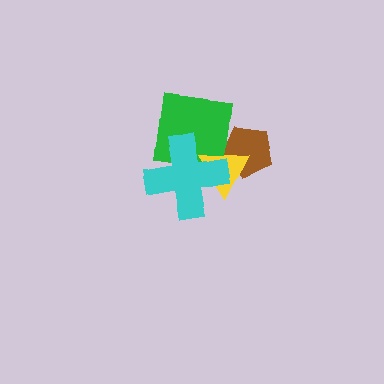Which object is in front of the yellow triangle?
The cyan cross is in front of the yellow triangle.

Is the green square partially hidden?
Yes, it is partially covered by another shape.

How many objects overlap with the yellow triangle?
3 objects overlap with the yellow triangle.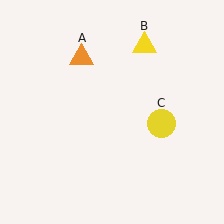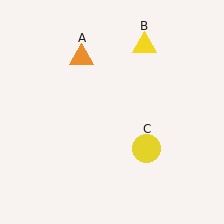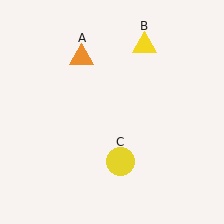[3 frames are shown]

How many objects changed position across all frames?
1 object changed position: yellow circle (object C).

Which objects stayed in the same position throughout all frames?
Orange triangle (object A) and yellow triangle (object B) remained stationary.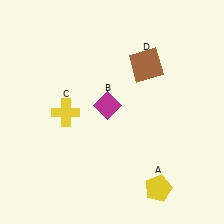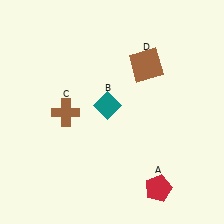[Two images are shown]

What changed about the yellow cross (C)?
In Image 1, C is yellow. In Image 2, it changed to brown.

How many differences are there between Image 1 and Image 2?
There are 3 differences between the two images.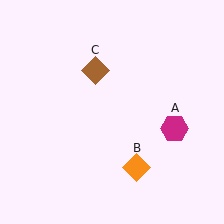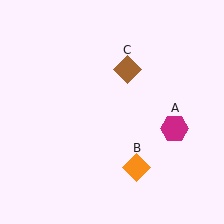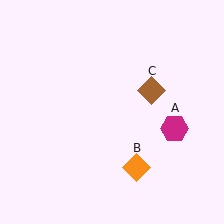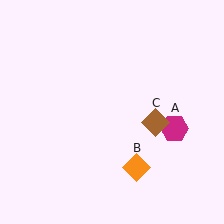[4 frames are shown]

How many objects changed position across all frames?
1 object changed position: brown diamond (object C).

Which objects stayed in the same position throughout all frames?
Magenta hexagon (object A) and orange diamond (object B) remained stationary.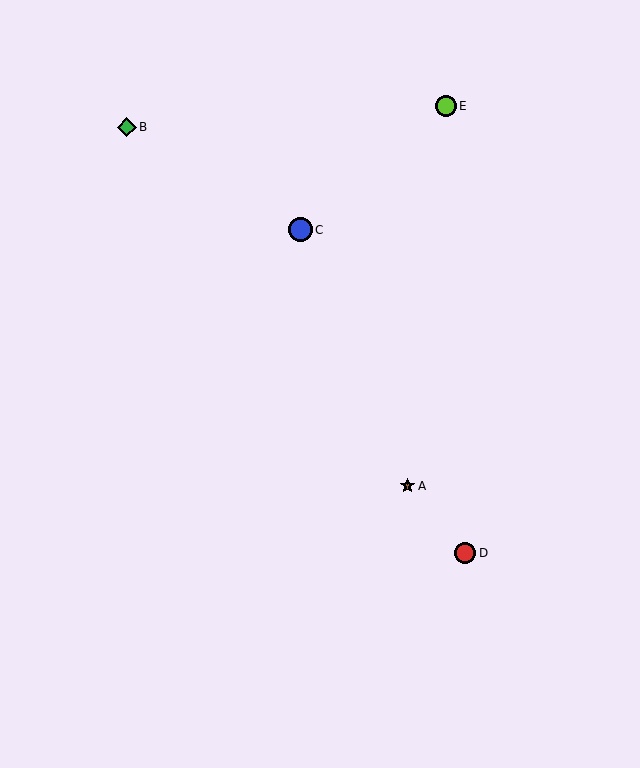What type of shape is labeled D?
Shape D is a red circle.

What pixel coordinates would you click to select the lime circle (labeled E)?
Click at (446, 106) to select the lime circle E.